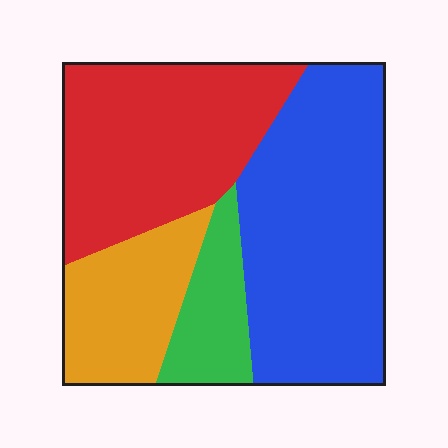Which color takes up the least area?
Green, at roughly 10%.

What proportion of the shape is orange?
Orange covers 17% of the shape.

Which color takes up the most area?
Blue, at roughly 40%.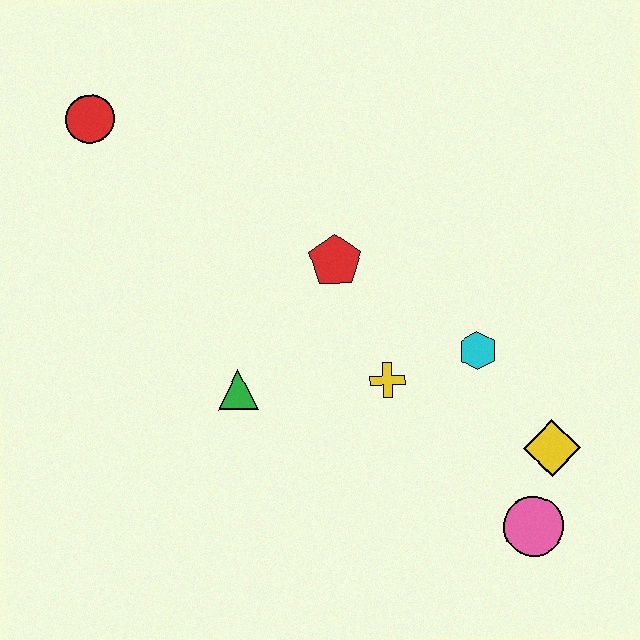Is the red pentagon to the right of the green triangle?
Yes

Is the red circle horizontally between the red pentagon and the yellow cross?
No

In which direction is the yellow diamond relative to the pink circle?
The yellow diamond is above the pink circle.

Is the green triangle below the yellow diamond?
No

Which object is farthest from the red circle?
The pink circle is farthest from the red circle.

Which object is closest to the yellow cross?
The cyan hexagon is closest to the yellow cross.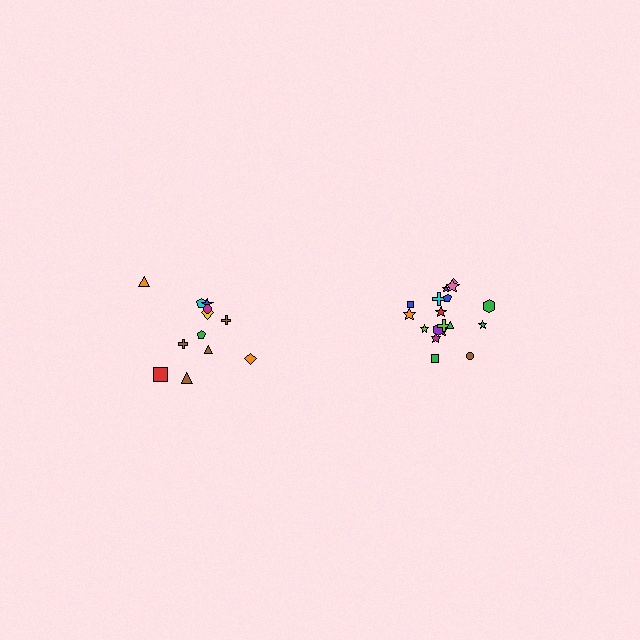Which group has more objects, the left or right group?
The right group.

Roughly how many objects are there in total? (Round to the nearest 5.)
Roughly 30 objects in total.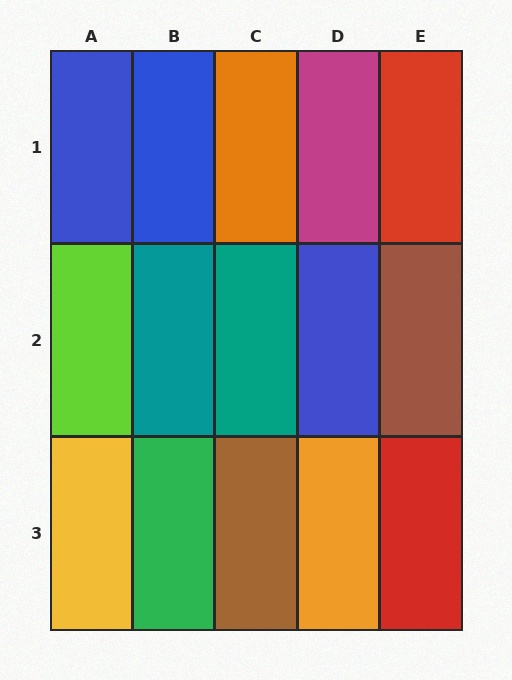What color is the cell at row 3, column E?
Red.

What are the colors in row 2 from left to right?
Lime, teal, teal, blue, brown.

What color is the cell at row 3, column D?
Orange.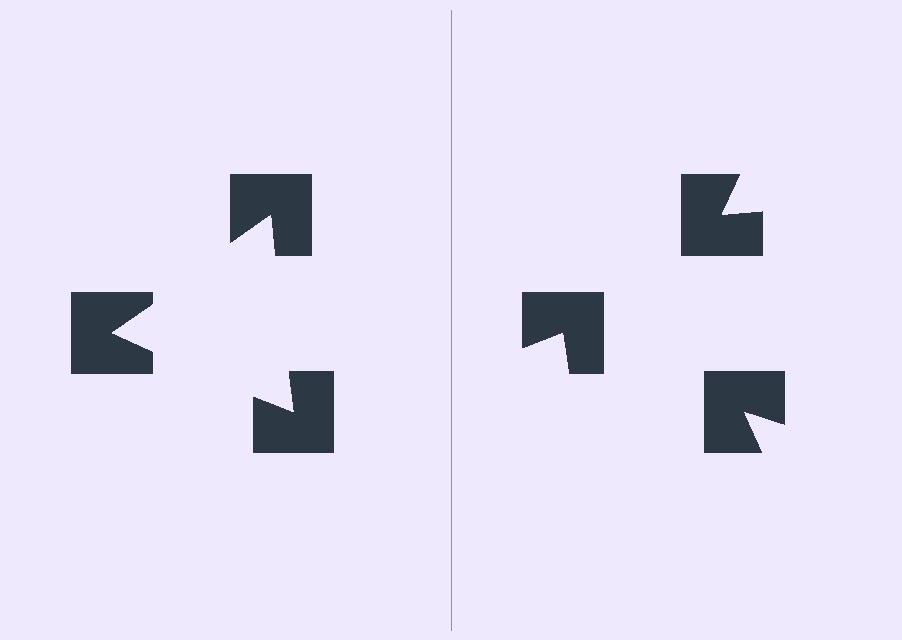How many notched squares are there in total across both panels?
6 — 3 on each side.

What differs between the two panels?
The notched squares are positioned identically on both sides; only the wedge orientations differ. On the left they align to a triangle; on the right they are misaligned.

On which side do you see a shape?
An illusory triangle appears on the left side. On the right side the wedge cuts are rotated, so no coherent shape forms.